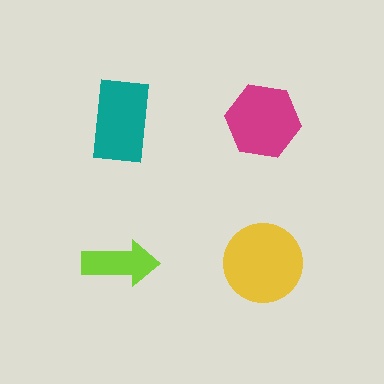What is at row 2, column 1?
A lime arrow.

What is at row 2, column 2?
A yellow circle.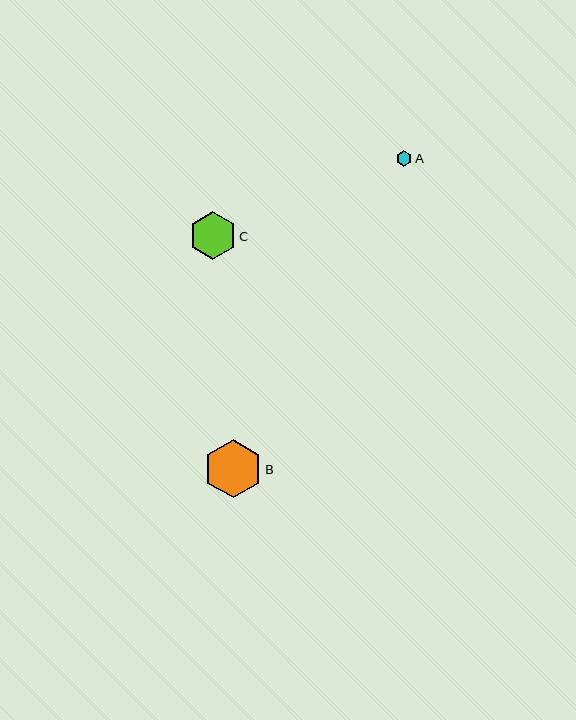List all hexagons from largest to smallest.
From largest to smallest: B, C, A.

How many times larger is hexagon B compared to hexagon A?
Hexagon B is approximately 3.7 times the size of hexagon A.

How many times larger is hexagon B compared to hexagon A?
Hexagon B is approximately 3.7 times the size of hexagon A.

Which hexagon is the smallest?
Hexagon A is the smallest with a size of approximately 16 pixels.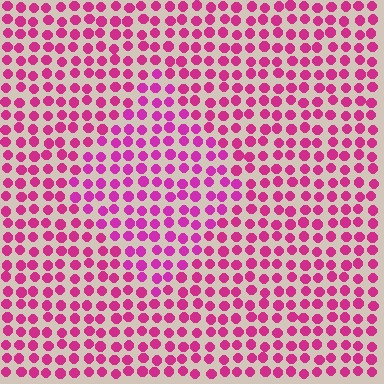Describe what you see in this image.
The image is filled with small magenta elements in a uniform arrangement. A diamond-shaped region is visible where the elements are tinted to a slightly different hue, forming a subtle color boundary.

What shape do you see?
I see a diamond.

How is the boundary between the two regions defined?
The boundary is defined purely by a slight shift in hue (about 15 degrees). Spacing, size, and orientation are identical on both sides.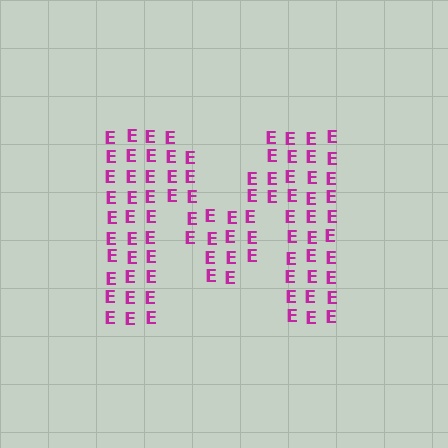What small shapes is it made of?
It is made of small letter E's.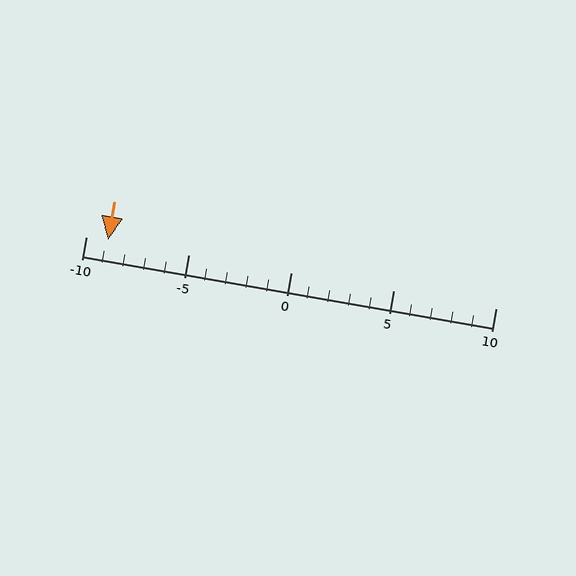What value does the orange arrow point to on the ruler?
The orange arrow points to approximately -9.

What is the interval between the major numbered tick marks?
The major tick marks are spaced 5 units apart.